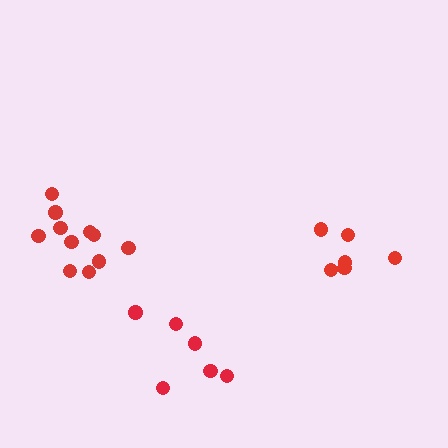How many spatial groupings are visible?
There are 3 spatial groupings.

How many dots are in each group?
Group 1: 6 dots, Group 2: 6 dots, Group 3: 11 dots (23 total).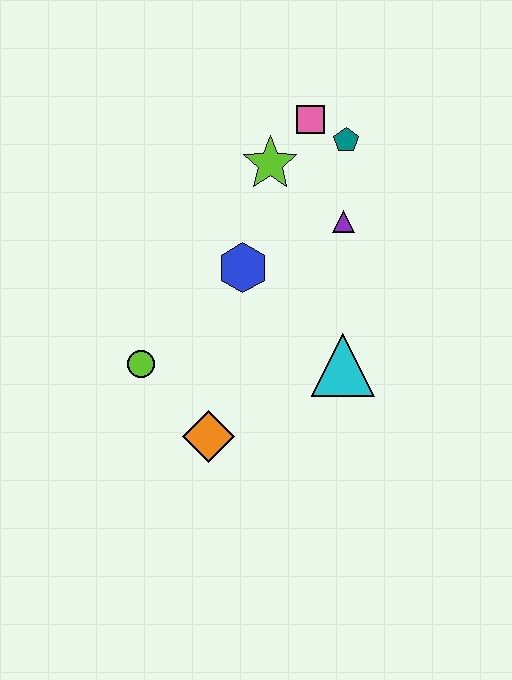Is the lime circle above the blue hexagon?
No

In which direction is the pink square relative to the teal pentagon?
The pink square is to the left of the teal pentagon.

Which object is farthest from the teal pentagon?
The orange diamond is farthest from the teal pentagon.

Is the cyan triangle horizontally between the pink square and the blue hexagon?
No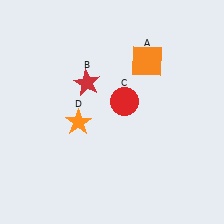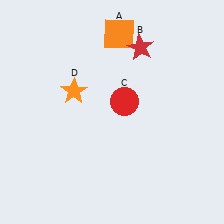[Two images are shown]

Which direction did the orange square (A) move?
The orange square (A) moved left.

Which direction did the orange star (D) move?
The orange star (D) moved up.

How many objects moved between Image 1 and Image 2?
3 objects moved between the two images.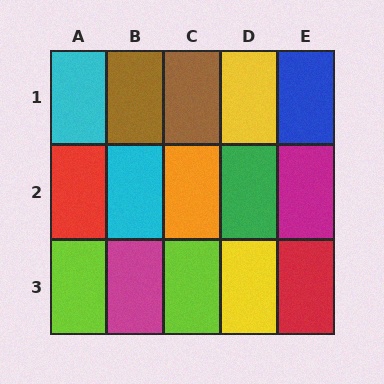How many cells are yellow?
2 cells are yellow.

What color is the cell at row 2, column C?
Orange.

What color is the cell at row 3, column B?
Magenta.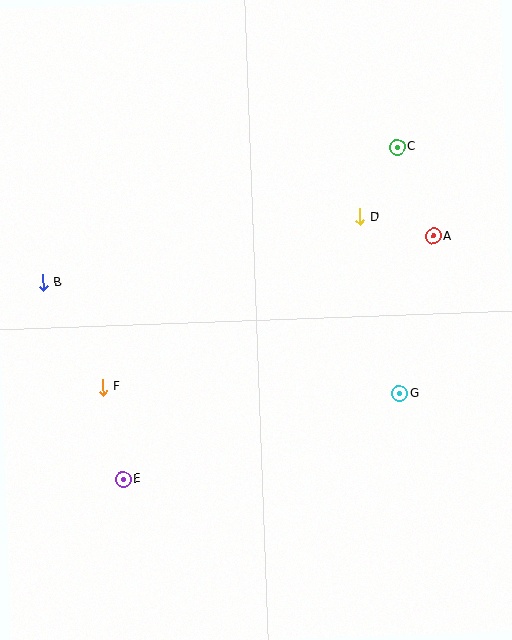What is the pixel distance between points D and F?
The distance between D and F is 309 pixels.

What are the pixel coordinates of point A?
Point A is at (434, 236).